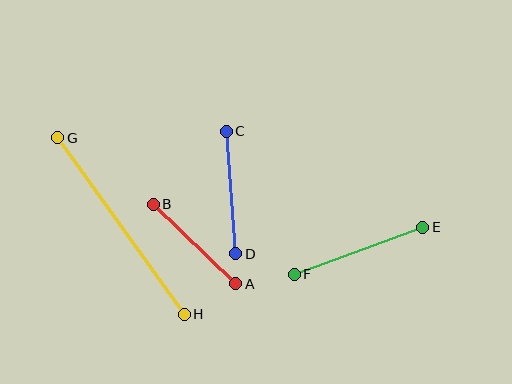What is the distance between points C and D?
The distance is approximately 123 pixels.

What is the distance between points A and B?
The distance is approximately 114 pixels.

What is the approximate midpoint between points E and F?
The midpoint is at approximately (358, 251) pixels.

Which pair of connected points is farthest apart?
Points G and H are farthest apart.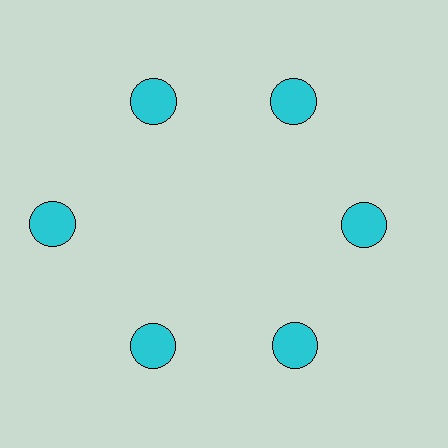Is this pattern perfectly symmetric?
No. The 6 cyan circles are arranged in a ring, but one element near the 9 o'clock position is pushed outward from the center, breaking the 6-fold rotational symmetry.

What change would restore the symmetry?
The symmetry would be restored by moving it inward, back onto the ring so that all 6 circles sit at equal angles and equal distance from the center.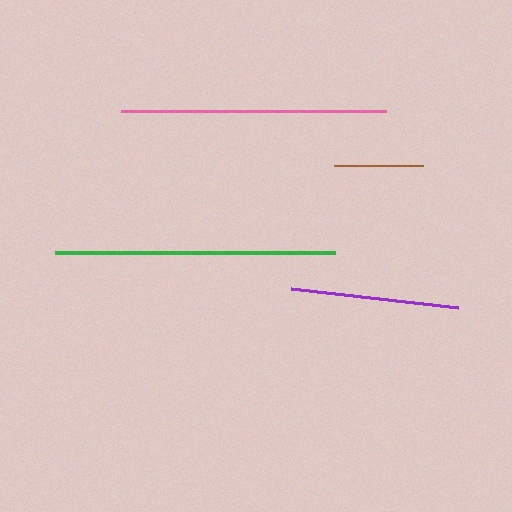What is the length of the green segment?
The green segment is approximately 280 pixels long.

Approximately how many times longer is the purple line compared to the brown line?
The purple line is approximately 1.9 times the length of the brown line.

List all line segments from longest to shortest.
From longest to shortest: green, pink, purple, brown.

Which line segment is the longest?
The green line is the longest at approximately 280 pixels.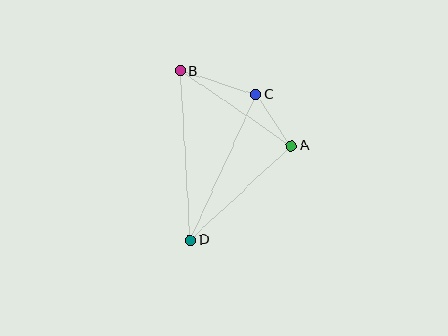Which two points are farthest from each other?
Points B and D are farthest from each other.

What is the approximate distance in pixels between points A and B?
The distance between A and B is approximately 135 pixels.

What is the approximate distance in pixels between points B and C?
The distance between B and C is approximately 80 pixels.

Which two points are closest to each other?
Points A and C are closest to each other.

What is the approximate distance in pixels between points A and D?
The distance between A and D is approximately 138 pixels.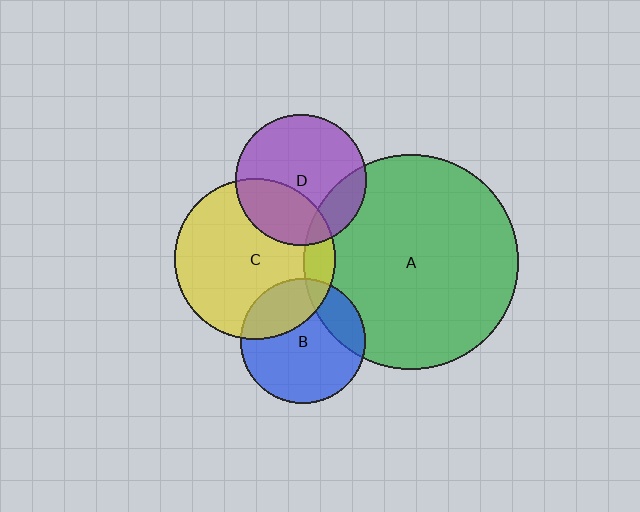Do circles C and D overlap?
Yes.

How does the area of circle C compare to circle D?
Approximately 1.5 times.